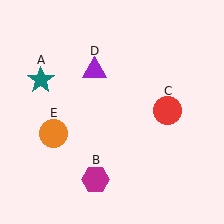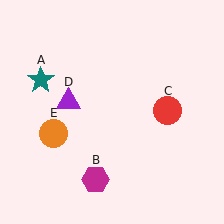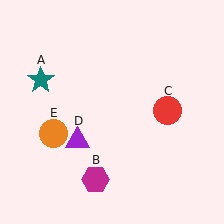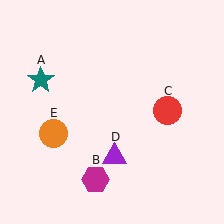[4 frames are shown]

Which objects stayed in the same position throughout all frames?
Teal star (object A) and magenta hexagon (object B) and red circle (object C) and orange circle (object E) remained stationary.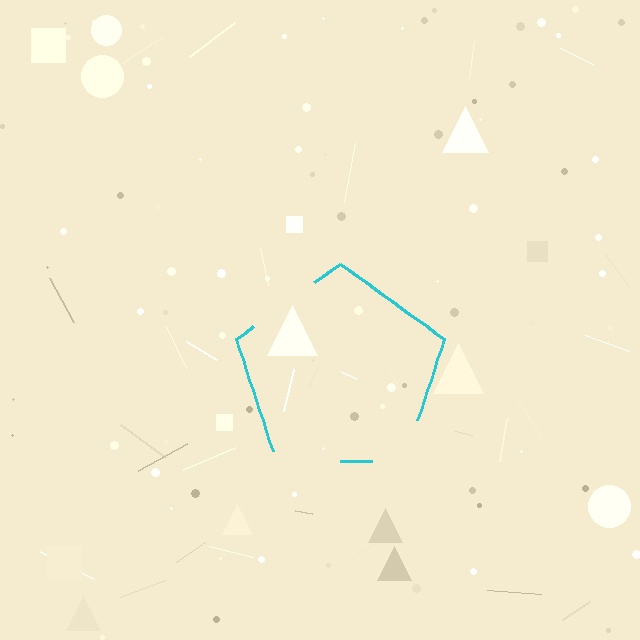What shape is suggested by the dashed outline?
The dashed outline suggests a pentagon.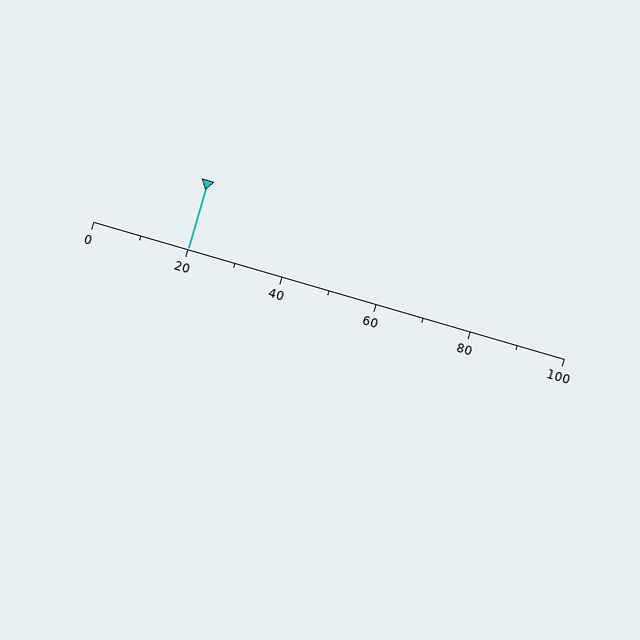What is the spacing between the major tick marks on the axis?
The major ticks are spaced 20 apart.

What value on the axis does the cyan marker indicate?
The marker indicates approximately 20.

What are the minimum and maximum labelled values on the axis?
The axis runs from 0 to 100.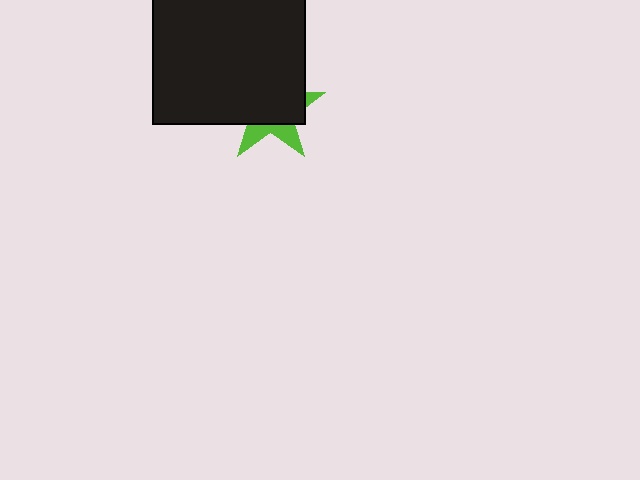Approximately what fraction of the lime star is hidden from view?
Roughly 70% of the lime star is hidden behind the black square.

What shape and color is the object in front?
The object in front is a black square.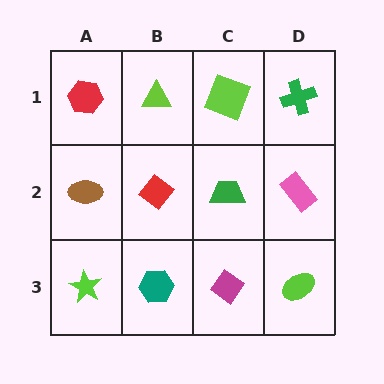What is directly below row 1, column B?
A red diamond.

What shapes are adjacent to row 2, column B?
A lime triangle (row 1, column B), a teal hexagon (row 3, column B), a brown ellipse (row 2, column A), a green trapezoid (row 2, column C).